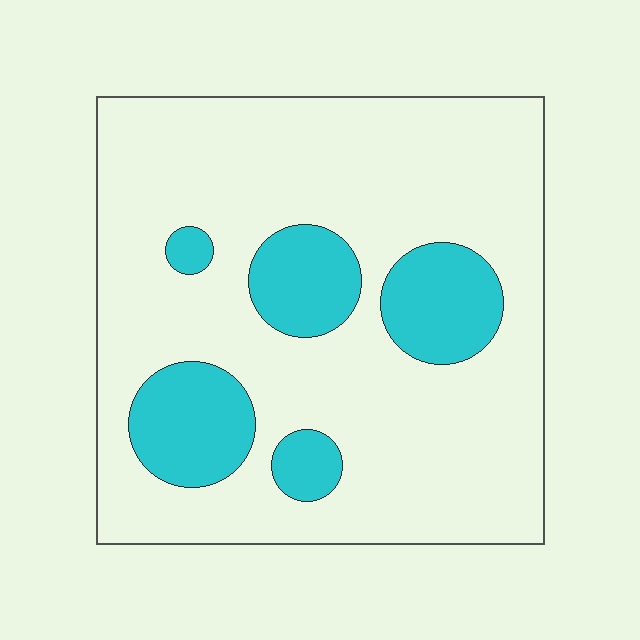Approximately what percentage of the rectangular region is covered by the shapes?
Approximately 20%.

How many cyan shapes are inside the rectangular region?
5.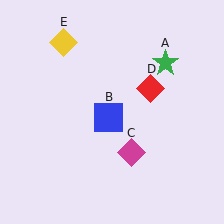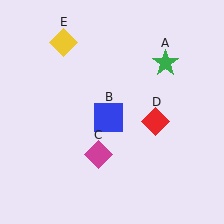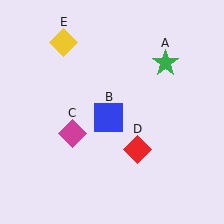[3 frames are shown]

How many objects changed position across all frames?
2 objects changed position: magenta diamond (object C), red diamond (object D).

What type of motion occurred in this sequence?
The magenta diamond (object C), red diamond (object D) rotated clockwise around the center of the scene.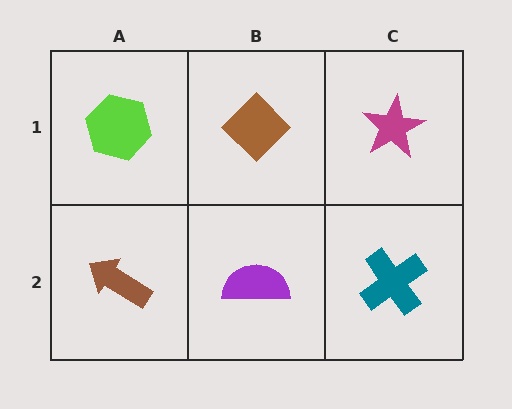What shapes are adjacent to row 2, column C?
A magenta star (row 1, column C), a purple semicircle (row 2, column B).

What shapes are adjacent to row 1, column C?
A teal cross (row 2, column C), a brown diamond (row 1, column B).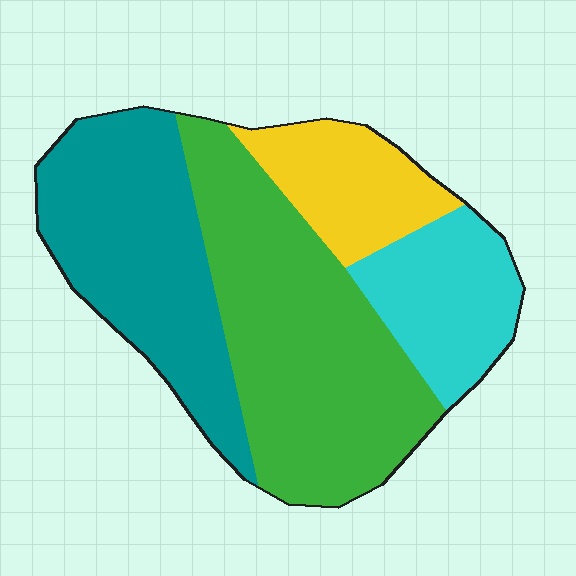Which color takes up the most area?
Green, at roughly 40%.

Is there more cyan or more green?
Green.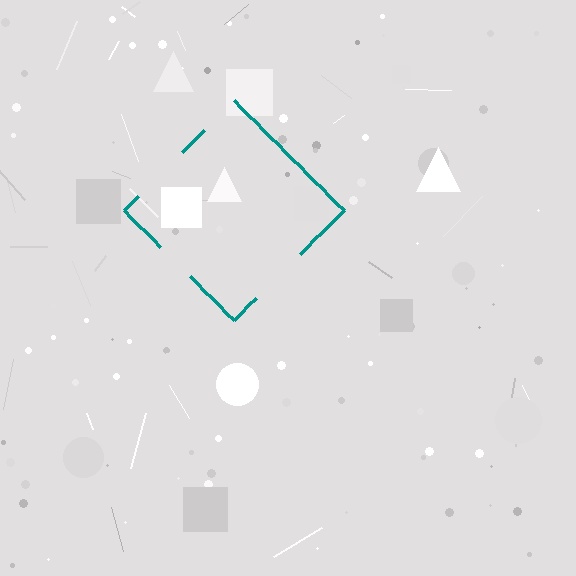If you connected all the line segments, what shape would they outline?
They would outline a diamond.